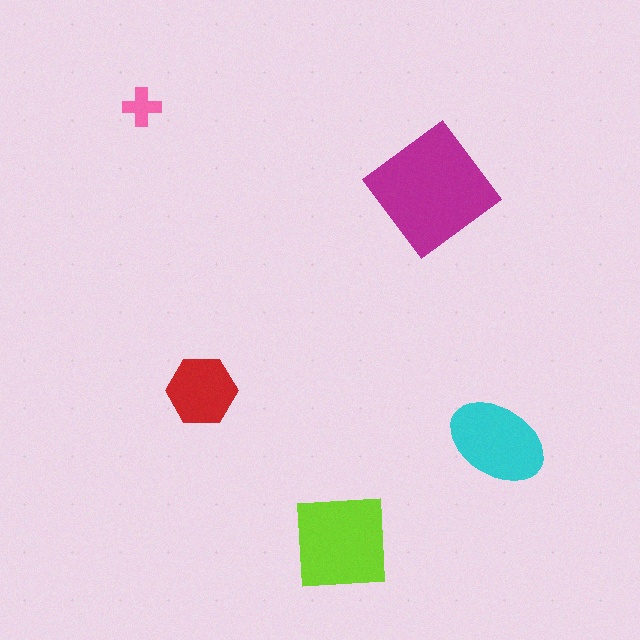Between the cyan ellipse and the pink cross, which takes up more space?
The cyan ellipse.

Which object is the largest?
The magenta diamond.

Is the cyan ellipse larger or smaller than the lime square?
Smaller.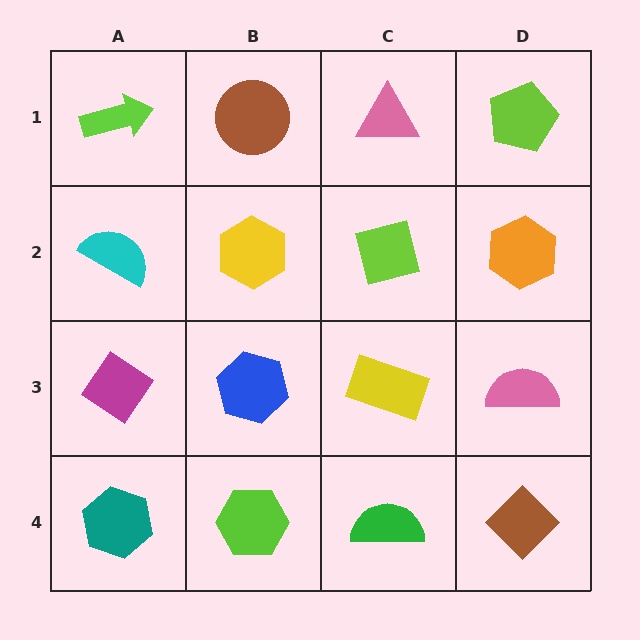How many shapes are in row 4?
4 shapes.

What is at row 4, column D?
A brown diamond.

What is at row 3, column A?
A magenta diamond.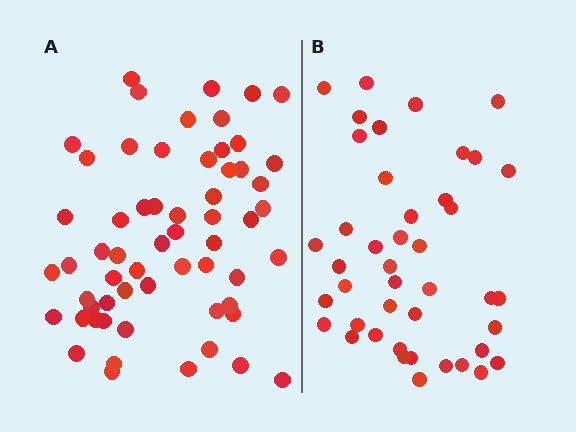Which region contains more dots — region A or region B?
Region A (the left region) has more dots.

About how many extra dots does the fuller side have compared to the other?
Region A has approximately 15 more dots than region B.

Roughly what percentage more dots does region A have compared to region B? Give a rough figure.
About 40% more.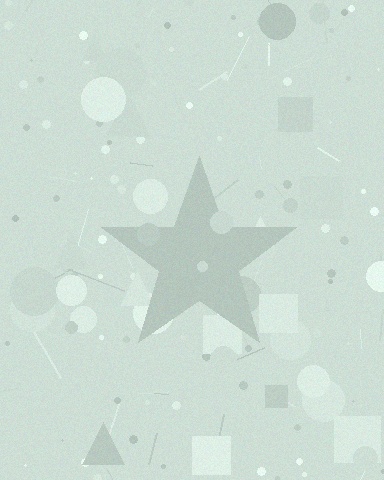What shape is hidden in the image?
A star is hidden in the image.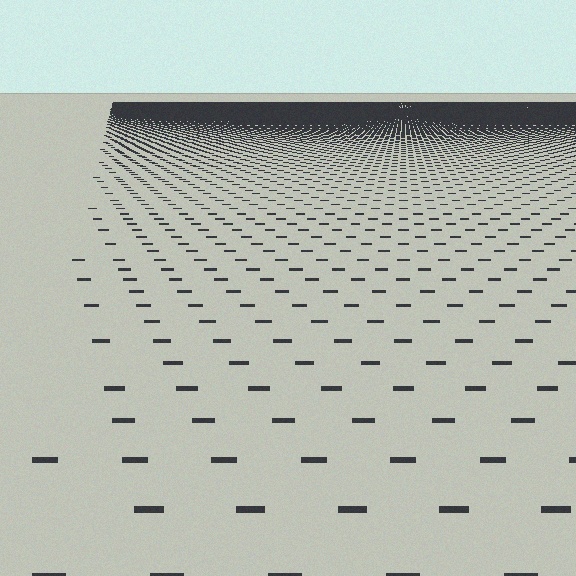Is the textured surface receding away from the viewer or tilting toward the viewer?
The surface is receding away from the viewer. Texture elements get smaller and denser toward the top.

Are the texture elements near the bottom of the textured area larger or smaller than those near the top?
Larger. Near the bottom, elements are closer to the viewer and appear at a bigger on-screen size.